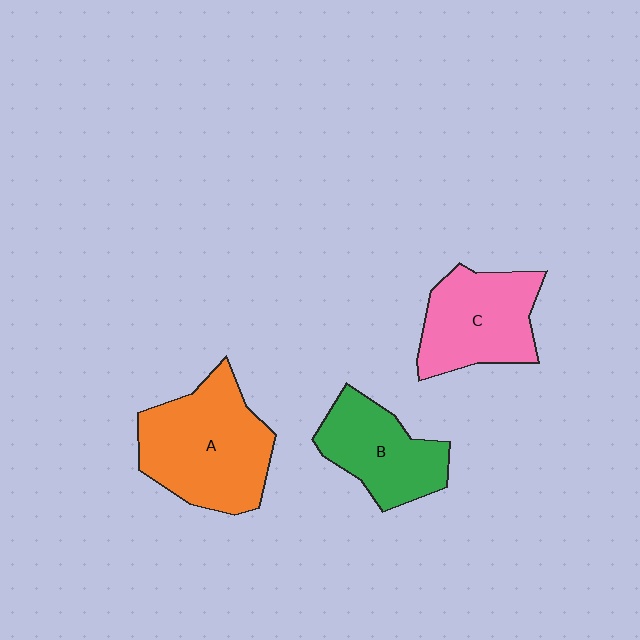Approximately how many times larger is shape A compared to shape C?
Approximately 1.3 times.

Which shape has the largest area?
Shape A (orange).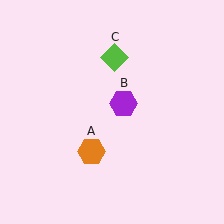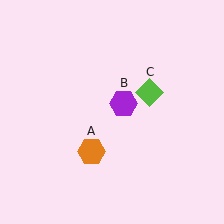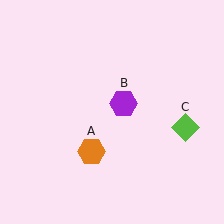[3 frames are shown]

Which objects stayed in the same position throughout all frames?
Orange hexagon (object A) and purple hexagon (object B) remained stationary.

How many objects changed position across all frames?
1 object changed position: lime diamond (object C).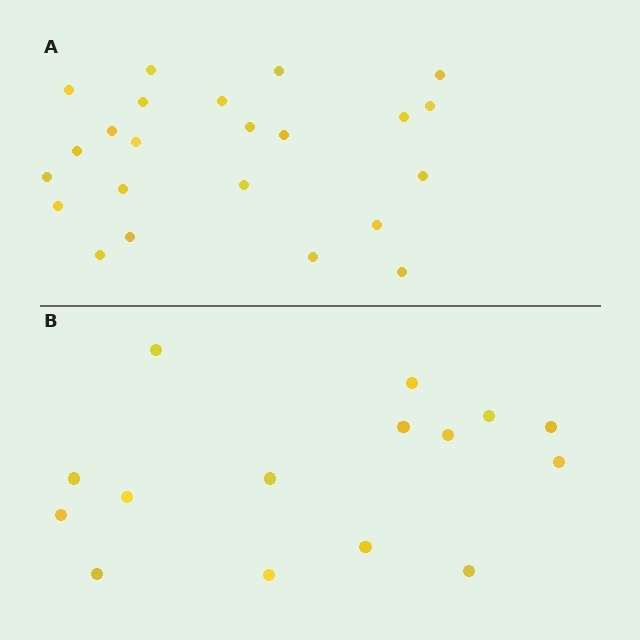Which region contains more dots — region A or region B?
Region A (the top region) has more dots.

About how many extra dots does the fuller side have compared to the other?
Region A has roughly 8 or so more dots than region B.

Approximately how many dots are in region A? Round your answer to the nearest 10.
About 20 dots. (The exact count is 23, which rounds to 20.)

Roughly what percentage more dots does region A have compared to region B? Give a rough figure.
About 55% more.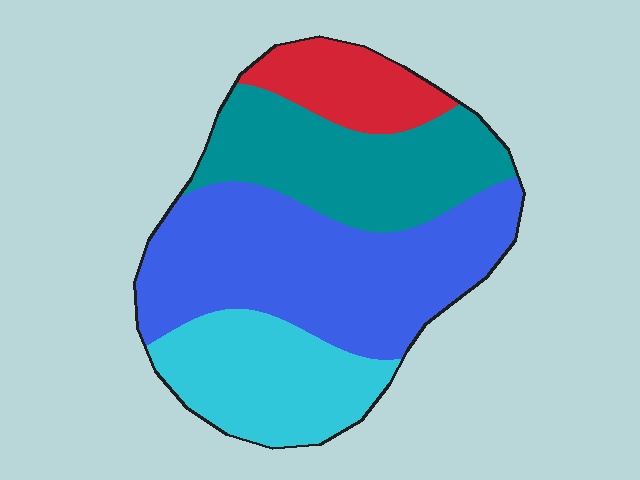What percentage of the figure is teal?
Teal takes up between a sixth and a third of the figure.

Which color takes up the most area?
Blue, at roughly 40%.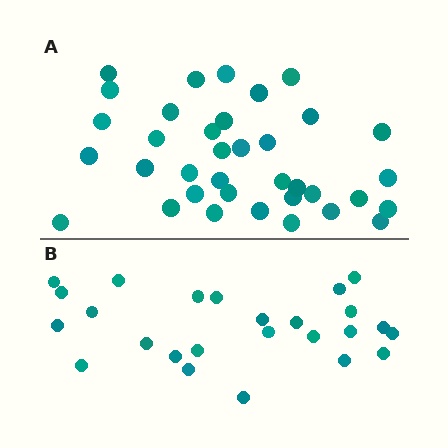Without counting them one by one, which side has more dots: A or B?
Region A (the top region) has more dots.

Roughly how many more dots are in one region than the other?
Region A has roughly 12 or so more dots than region B.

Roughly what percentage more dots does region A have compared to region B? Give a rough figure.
About 45% more.